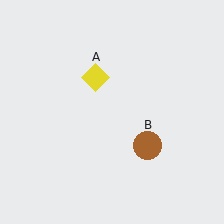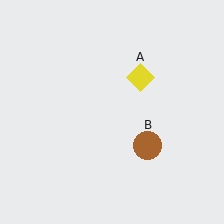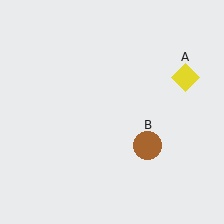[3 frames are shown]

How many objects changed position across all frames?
1 object changed position: yellow diamond (object A).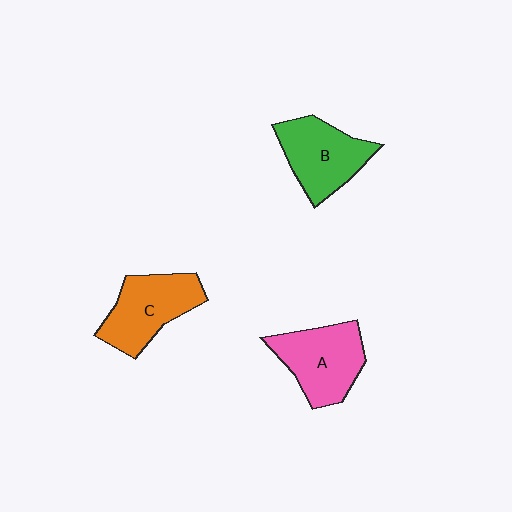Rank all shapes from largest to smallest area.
From largest to smallest: A (pink), C (orange), B (green).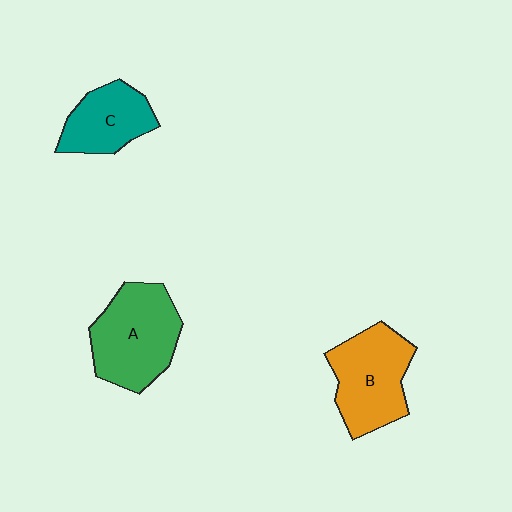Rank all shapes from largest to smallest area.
From largest to smallest: A (green), B (orange), C (teal).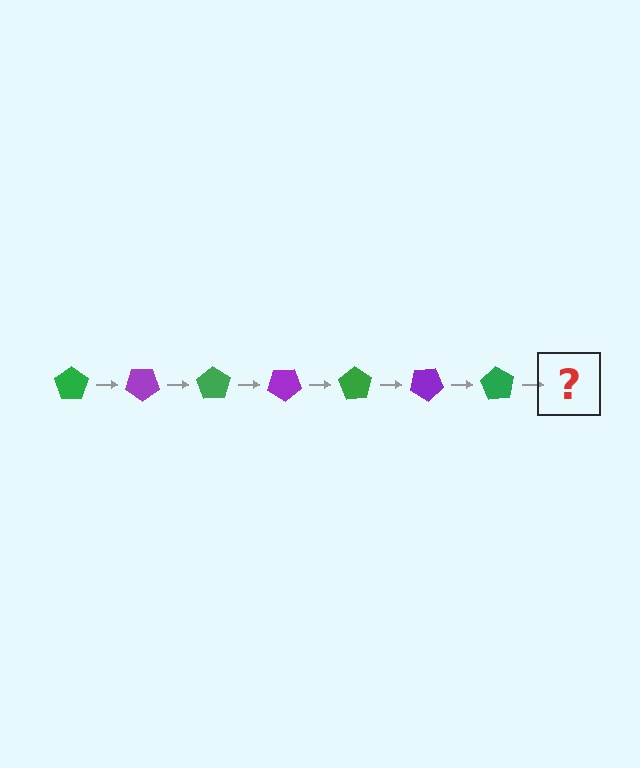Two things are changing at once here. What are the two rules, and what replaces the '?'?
The two rules are that it rotates 35 degrees each step and the color cycles through green and purple. The '?' should be a purple pentagon, rotated 245 degrees from the start.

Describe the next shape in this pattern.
It should be a purple pentagon, rotated 245 degrees from the start.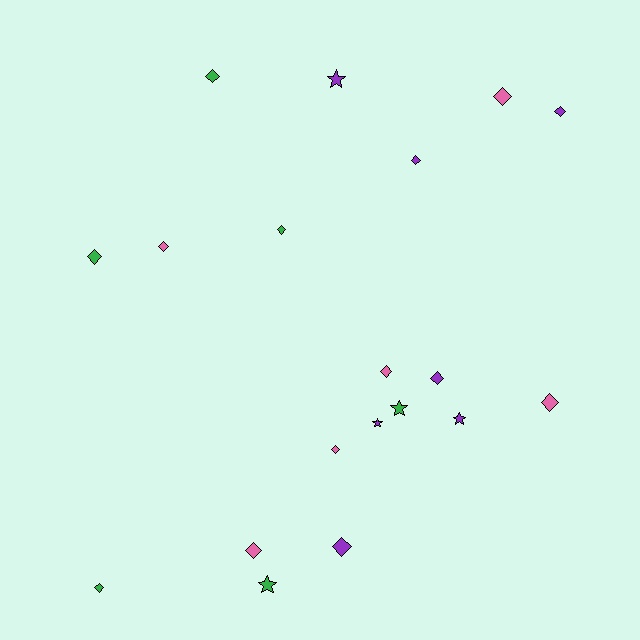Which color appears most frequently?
Purple, with 7 objects.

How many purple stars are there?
There are 3 purple stars.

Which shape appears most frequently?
Diamond, with 14 objects.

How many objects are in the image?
There are 19 objects.